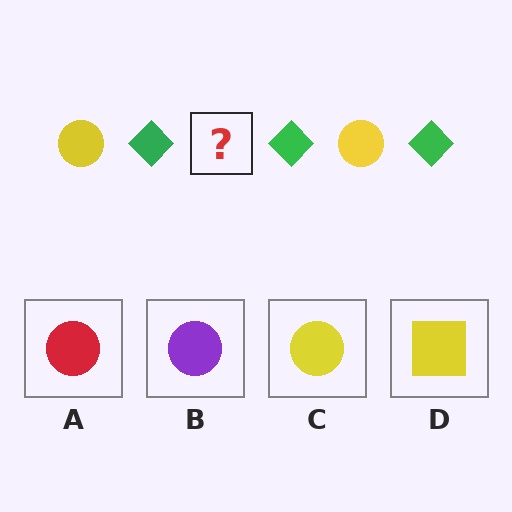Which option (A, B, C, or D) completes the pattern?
C.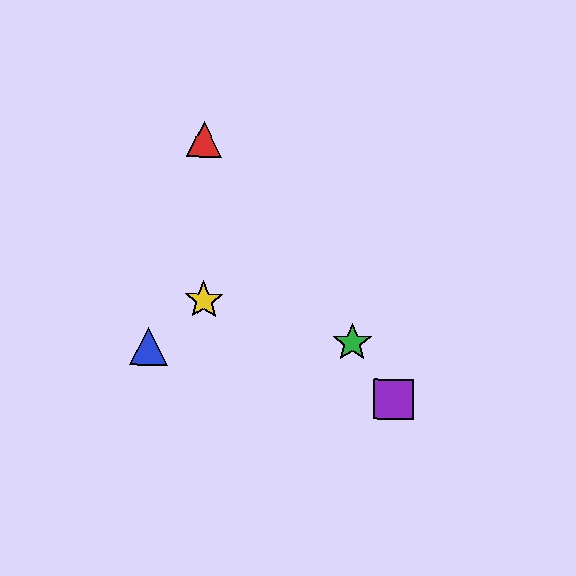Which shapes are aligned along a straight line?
The red triangle, the green star, the purple square are aligned along a straight line.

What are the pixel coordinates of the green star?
The green star is at (352, 343).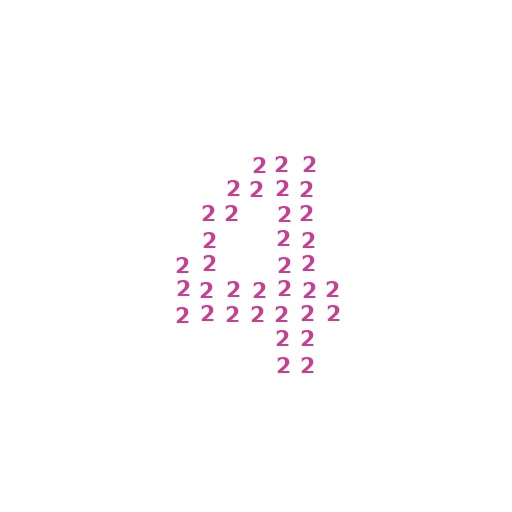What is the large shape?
The large shape is the digit 4.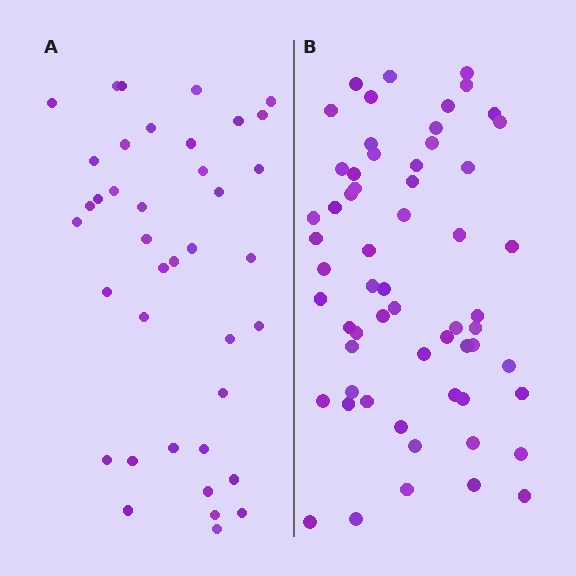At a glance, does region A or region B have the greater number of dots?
Region B (the right region) has more dots.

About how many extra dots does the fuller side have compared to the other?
Region B has approximately 20 more dots than region A.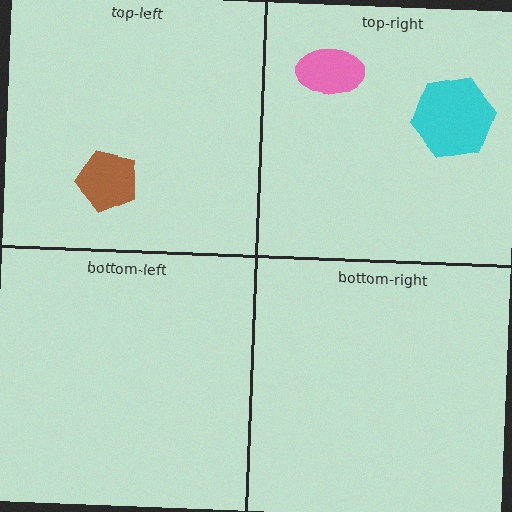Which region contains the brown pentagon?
The top-left region.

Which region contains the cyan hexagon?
The top-right region.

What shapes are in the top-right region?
The pink ellipse, the cyan hexagon.